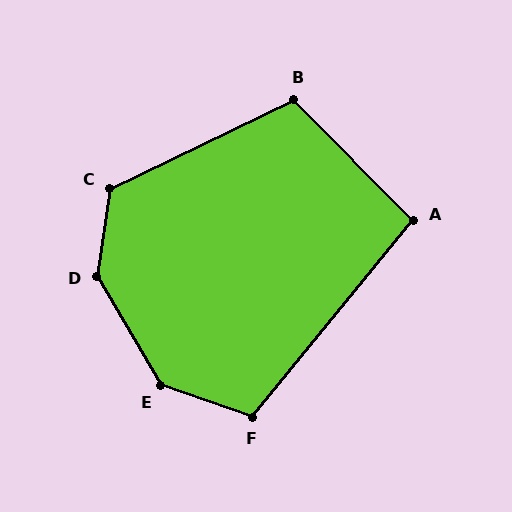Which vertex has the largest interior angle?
D, at approximately 141 degrees.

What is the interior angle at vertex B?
Approximately 109 degrees (obtuse).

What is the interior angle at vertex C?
Approximately 125 degrees (obtuse).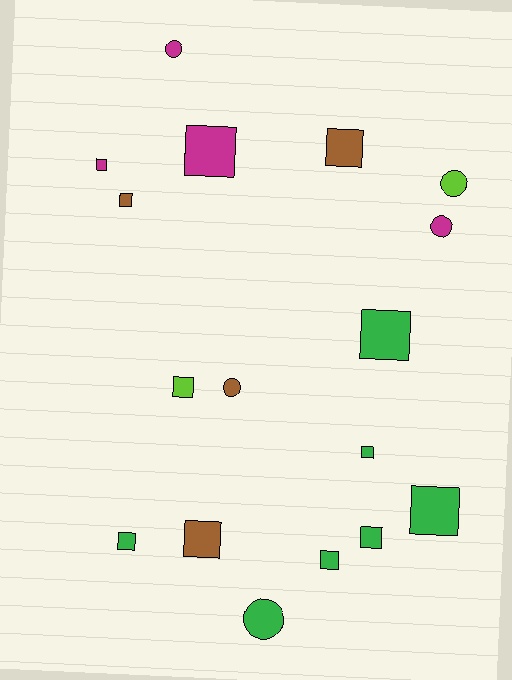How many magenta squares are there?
There are 2 magenta squares.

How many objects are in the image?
There are 17 objects.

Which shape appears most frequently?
Square, with 12 objects.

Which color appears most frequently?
Green, with 7 objects.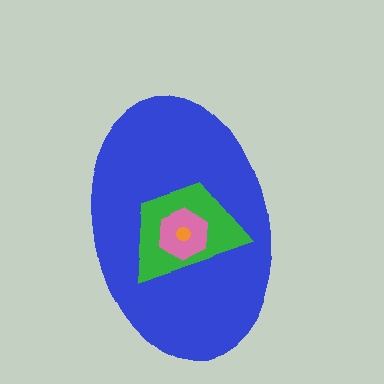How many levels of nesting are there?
4.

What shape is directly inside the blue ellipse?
The green trapezoid.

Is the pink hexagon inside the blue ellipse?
Yes.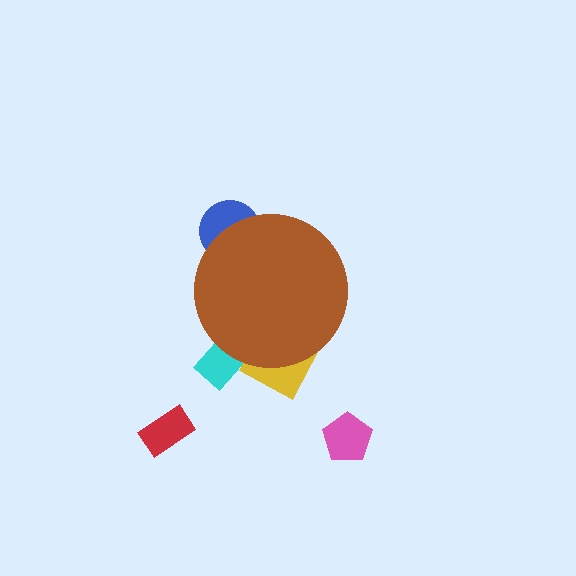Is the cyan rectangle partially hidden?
Yes, the cyan rectangle is partially hidden behind the brown circle.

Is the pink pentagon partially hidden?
No, the pink pentagon is fully visible.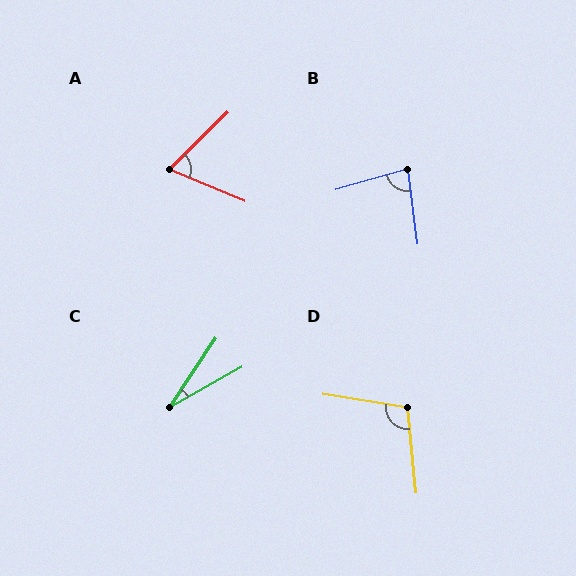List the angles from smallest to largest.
C (27°), A (67°), B (81°), D (104°).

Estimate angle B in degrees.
Approximately 81 degrees.